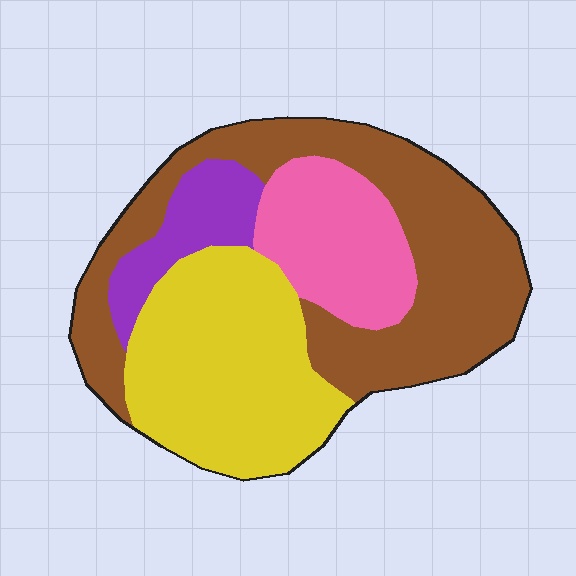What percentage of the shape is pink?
Pink covers about 15% of the shape.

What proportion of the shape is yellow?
Yellow covers 32% of the shape.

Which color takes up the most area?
Brown, at roughly 40%.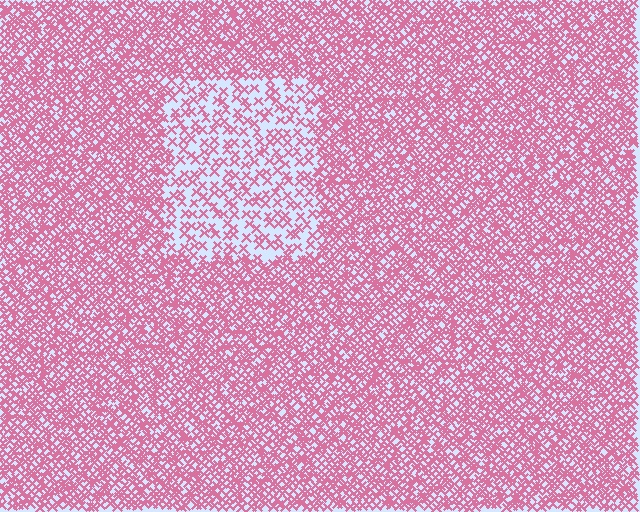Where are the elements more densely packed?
The elements are more densely packed outside the rectangle boundary.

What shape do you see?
I see a rectangle.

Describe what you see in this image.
The image contains small pink elements arranged at two different densities. A rectangle-shaped region is visible where the elements are less densely packed than the surrounding area.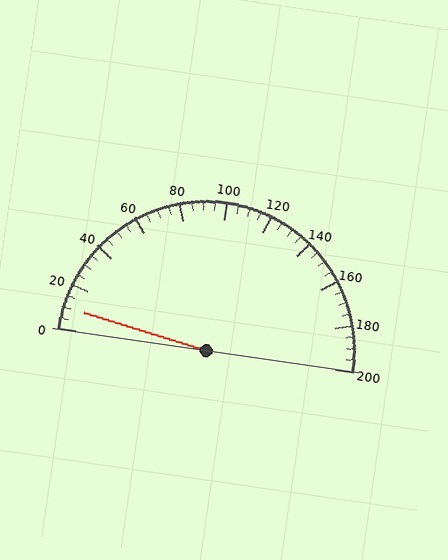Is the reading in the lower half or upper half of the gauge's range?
The reading is in the lower half of the range (0 to 200).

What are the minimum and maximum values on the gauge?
The gauge ranges from 0 to 200.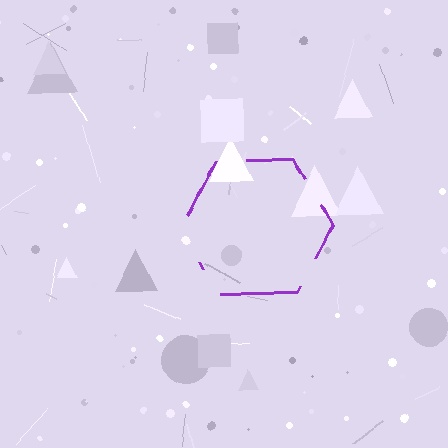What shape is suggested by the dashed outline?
The dashed outline suggests a hexagon.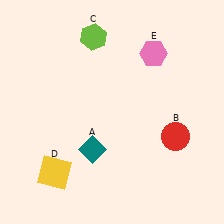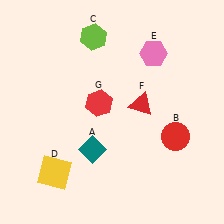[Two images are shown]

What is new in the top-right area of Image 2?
A red triangle (F) was added in the top-right area of Image 2.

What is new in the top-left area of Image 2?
A red hexagon (G) was added in the top-left area of Image 2.